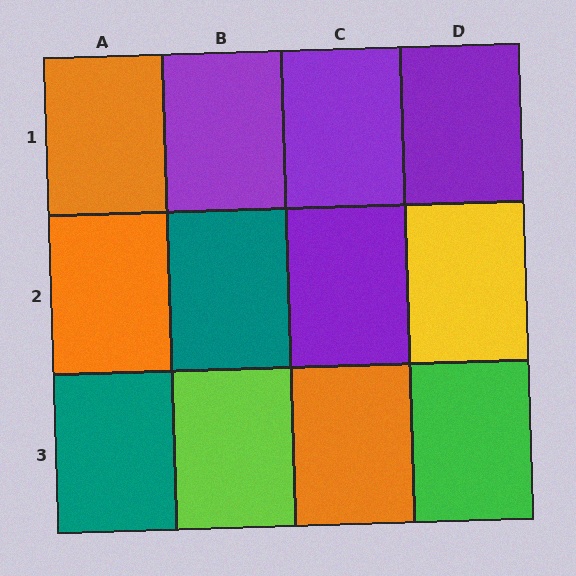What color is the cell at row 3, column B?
Lime.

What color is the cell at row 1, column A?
Orange.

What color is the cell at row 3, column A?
Teal.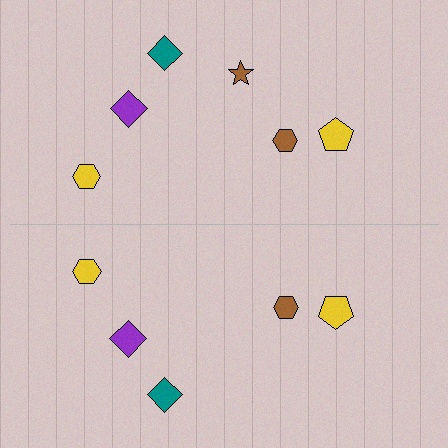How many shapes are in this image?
There are 11 shapes in this image.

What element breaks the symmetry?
A brown star is missing from the bottom side.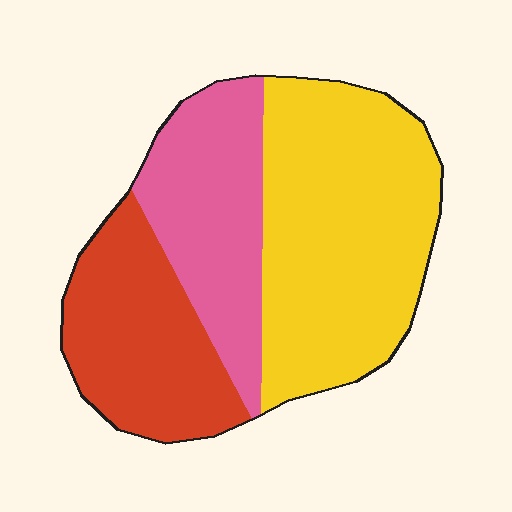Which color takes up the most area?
Yellow, at roughly 45%.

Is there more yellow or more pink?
Yellow.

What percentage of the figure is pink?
Pink covers about 25% of the figure.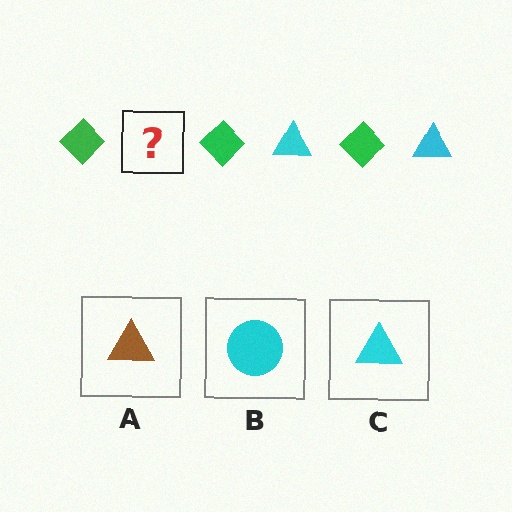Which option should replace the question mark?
Option C.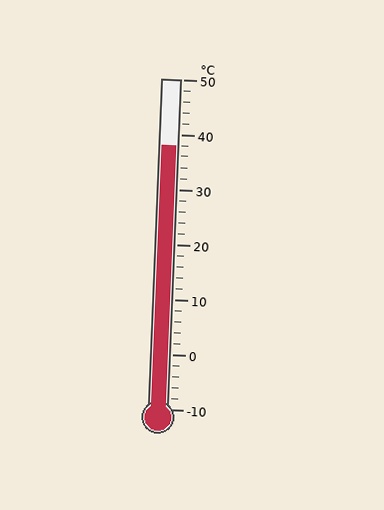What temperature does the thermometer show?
The thermometer shows approximately 38°C.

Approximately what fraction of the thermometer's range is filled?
The thermometer is filled to approximately 80% of its range.